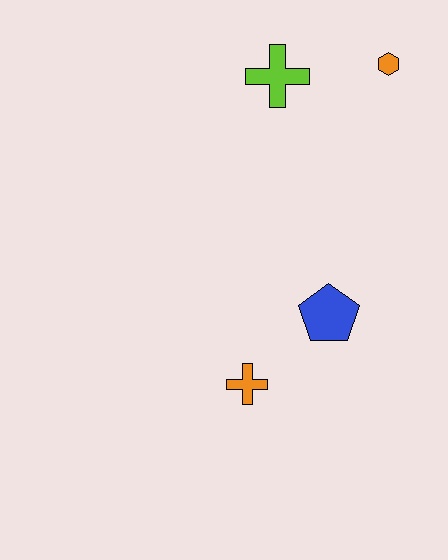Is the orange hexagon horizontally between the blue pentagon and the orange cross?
No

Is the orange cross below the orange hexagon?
Yes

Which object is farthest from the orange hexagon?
The orange cross is farthest from the orange hexagon.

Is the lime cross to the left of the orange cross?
No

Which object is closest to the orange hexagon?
The lime cross is closest to the orange hexagon.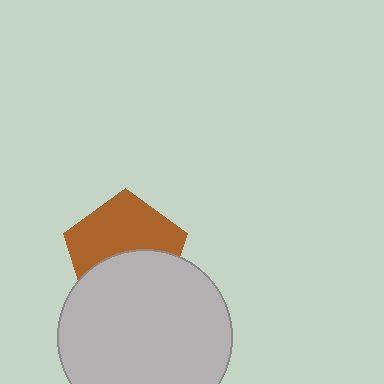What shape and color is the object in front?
The object in front is a light gray circle.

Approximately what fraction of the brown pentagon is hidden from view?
Roughly 46% of the brown pentagon is hidden behind the light gray circle.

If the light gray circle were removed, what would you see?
You would see the complete brown pentagon.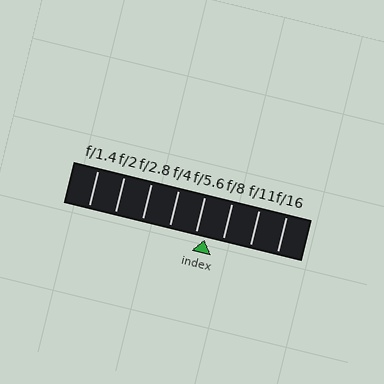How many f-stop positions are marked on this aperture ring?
There are 8 f-stop positions marked.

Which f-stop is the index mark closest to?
The index mark is closest to f/5.6.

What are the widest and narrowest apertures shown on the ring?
The widest aperture shown is f/1.4 and the narrowest is f/16.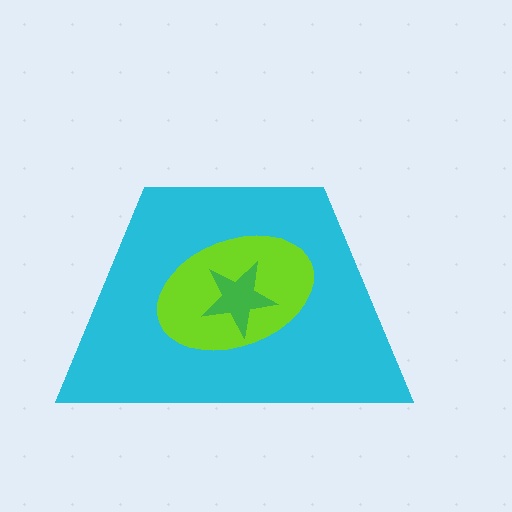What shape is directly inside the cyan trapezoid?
The lime ellipse.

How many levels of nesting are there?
3.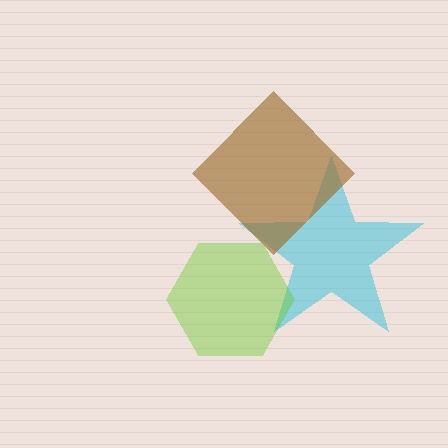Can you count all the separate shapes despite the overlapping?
Yes, there are 3 separate shapes.